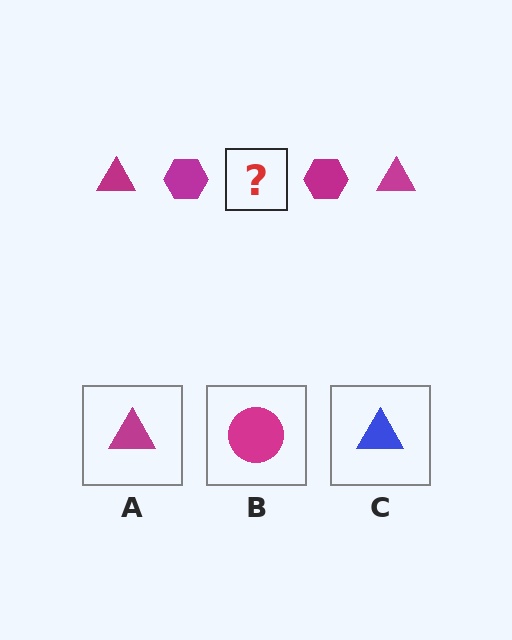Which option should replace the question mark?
Option A.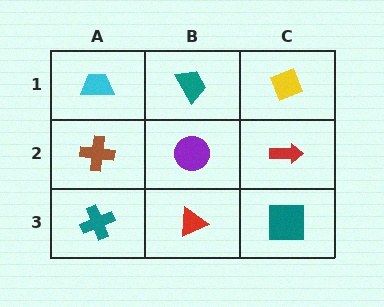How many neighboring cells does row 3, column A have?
2.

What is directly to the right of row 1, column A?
A teal trapezoid.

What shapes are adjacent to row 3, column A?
A brown cross (row 2, column A), a red triangle (row 3, column B).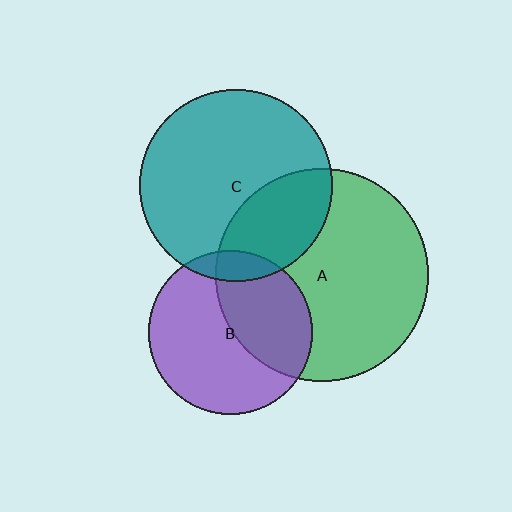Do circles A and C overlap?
Yes.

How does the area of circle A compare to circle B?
Approximately 1.7 times.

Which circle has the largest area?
Circle A (green).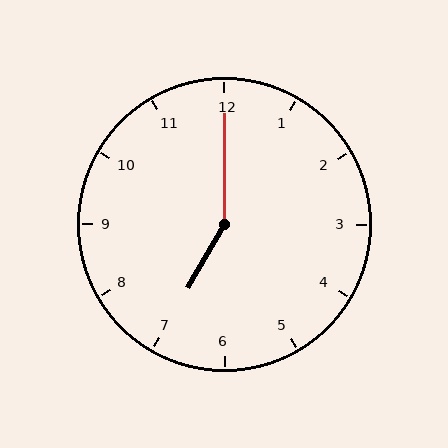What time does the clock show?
7:00.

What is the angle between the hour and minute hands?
Approximately 150 degrees.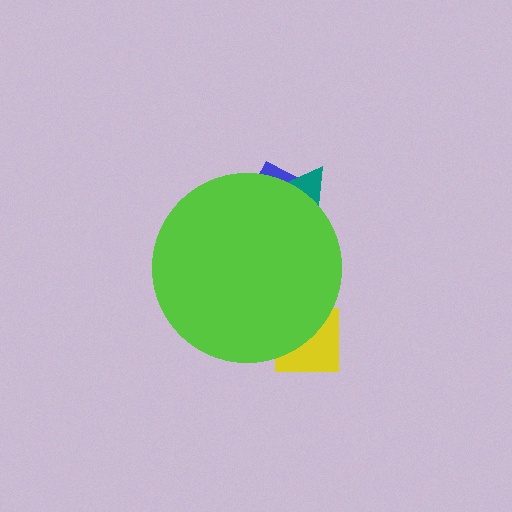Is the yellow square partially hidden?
Yes, the yellow square is partially hidden behind the lime circle.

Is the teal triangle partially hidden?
Yes, the teal triangle is partially hidden behind the lime circle.